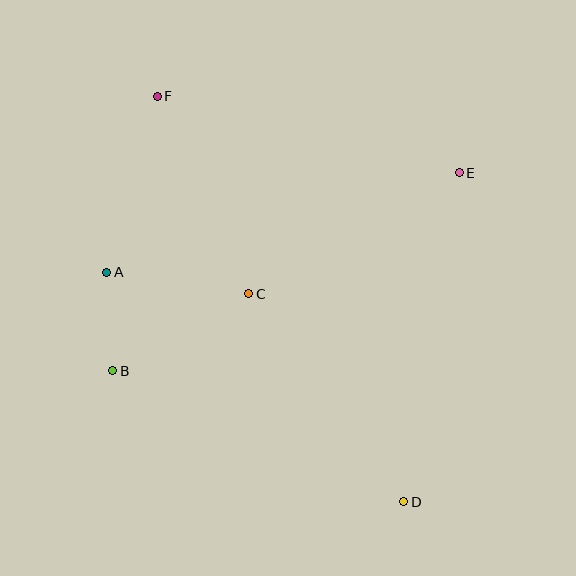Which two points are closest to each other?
Points A and B are closest to each other.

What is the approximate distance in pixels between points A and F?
The distance between A and F is approximately 183 pixels.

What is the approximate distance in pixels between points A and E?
The distance between A and E is approximately 366 pixels.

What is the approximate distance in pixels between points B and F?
The distance between B and F is approximately 278 pixels.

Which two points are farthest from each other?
Points D and F are farthest from each other.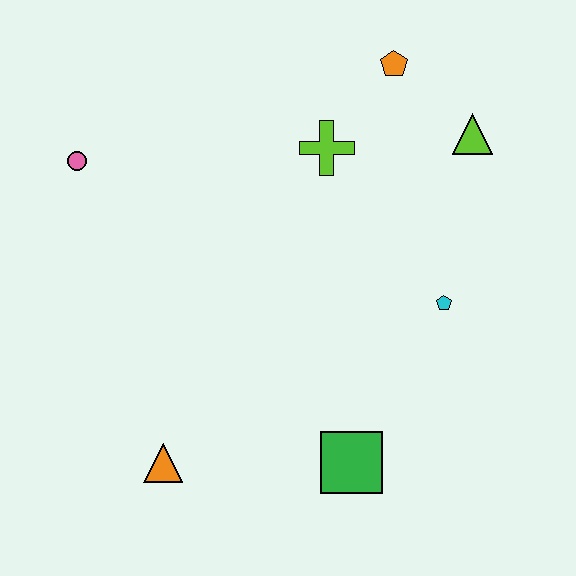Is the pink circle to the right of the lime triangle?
No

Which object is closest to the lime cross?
The orange pentagon is closest to the lime cross.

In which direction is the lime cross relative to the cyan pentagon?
The lime cross is above the cyan pentagon.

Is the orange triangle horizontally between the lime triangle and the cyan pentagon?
No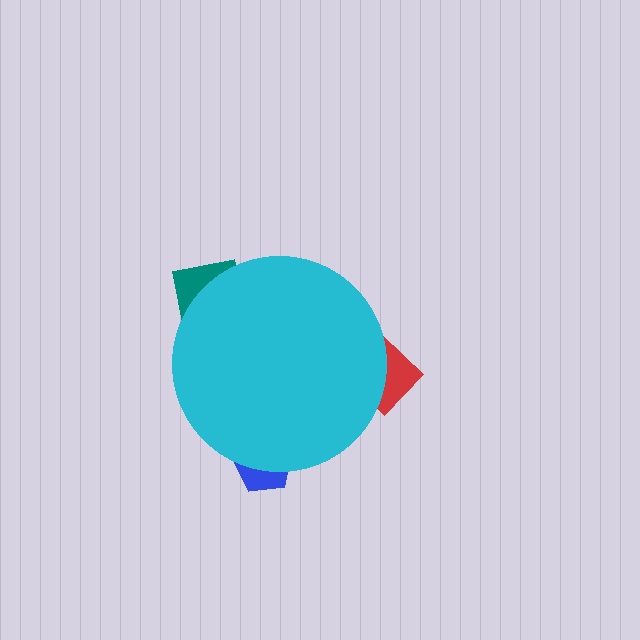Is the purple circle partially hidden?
Yes, the purple circle is partially hidden behind the cyan circle.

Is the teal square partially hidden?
Yes, the teal square is partially hidden behind the cyan circle.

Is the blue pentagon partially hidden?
Yes, the blue pentagon is partially hidden behind the cyan circle.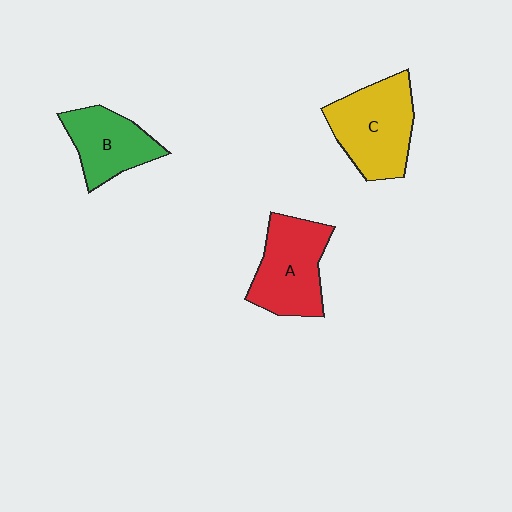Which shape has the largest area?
Shape C (yellow).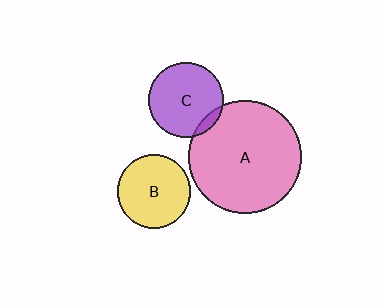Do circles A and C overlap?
Yes.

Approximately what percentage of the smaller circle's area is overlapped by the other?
Approximately 10%.